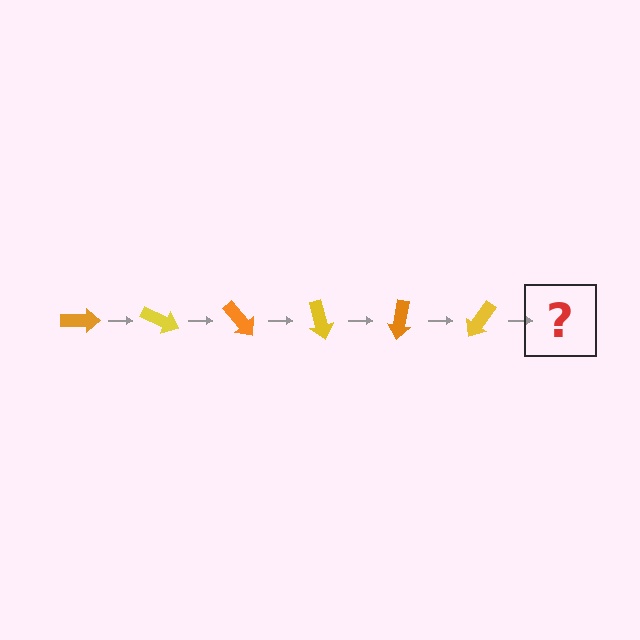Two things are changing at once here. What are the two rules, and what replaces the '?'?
The two rules are that it rotates 25 degrees each step and the color cycles through orange and yellow. The '?' should be an orange arrow, rotated 150 degrees from the start.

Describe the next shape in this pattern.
It should be an orange arrow, rotated 150 degrees from the start.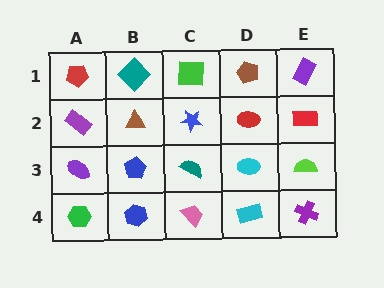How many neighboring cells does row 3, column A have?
3.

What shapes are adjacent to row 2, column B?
A teal diamond (row 1, column B), a blue pentagon (row 3, column B), a purple rectangle (row 2, column A), a blue star (row 2, column C).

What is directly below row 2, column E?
A lime semicircle.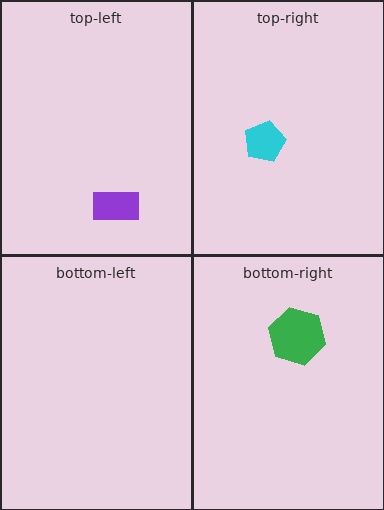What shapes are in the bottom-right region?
The green hexagon.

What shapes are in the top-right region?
The cyan pentagon.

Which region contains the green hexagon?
The bottom-right region.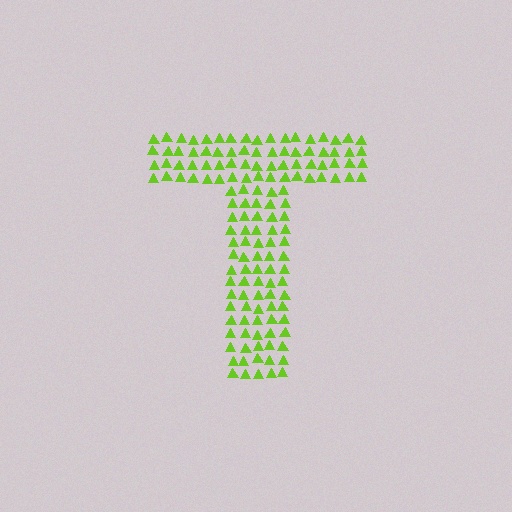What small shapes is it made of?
It is made of small triangles.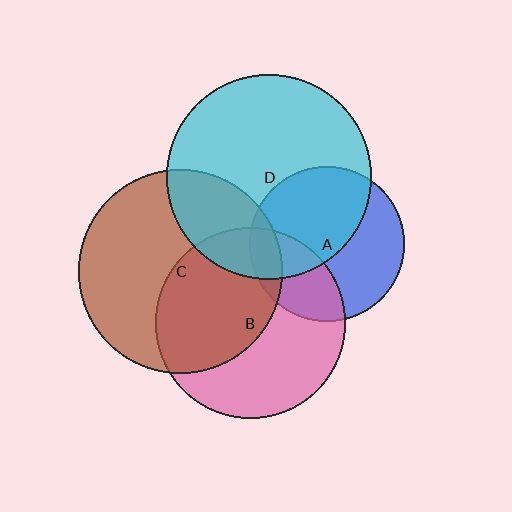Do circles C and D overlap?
Yes.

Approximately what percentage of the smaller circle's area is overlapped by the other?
Approximately 25%.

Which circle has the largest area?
Circle D (cyan).